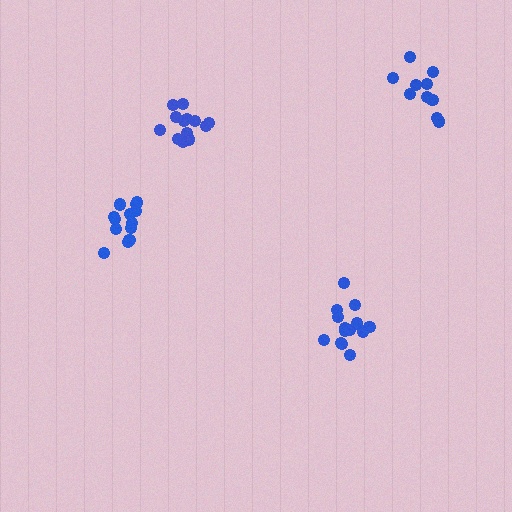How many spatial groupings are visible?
There are 4 spatial groupings.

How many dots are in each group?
Group 1: 10 dots, Group 2: 13 dots, Group 3: 13 dots, Group 4: 15 dots (51 total).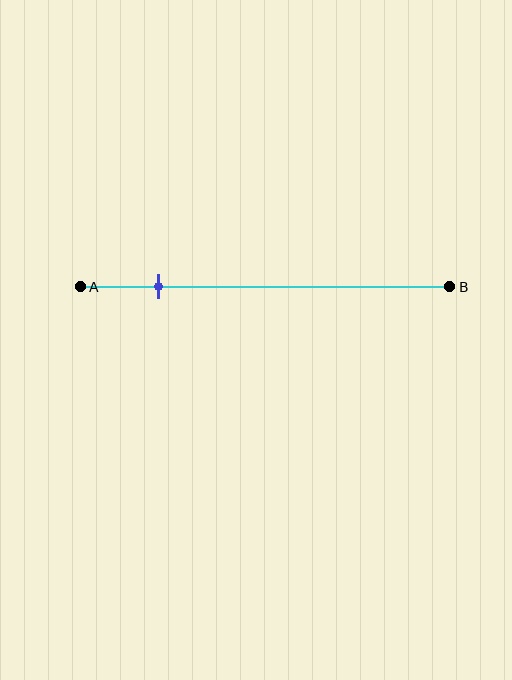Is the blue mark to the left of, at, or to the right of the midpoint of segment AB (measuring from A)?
The blue mark is to the left of the midpoint of segment AB.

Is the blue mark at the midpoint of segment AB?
No, the mark is at about 20% from A, not at the 50% midpoint.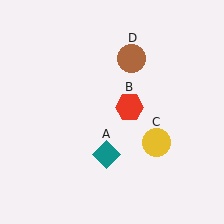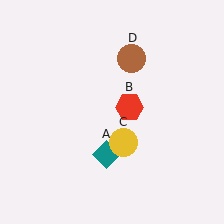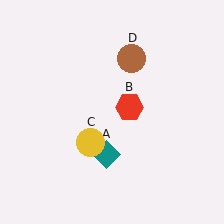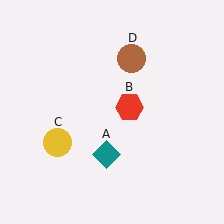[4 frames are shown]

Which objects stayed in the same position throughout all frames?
Teal diamond (object A) and red hexagon (object B) and brown circle (object D) remained stationary.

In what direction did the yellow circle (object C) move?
The yellow circle (object C) moved left.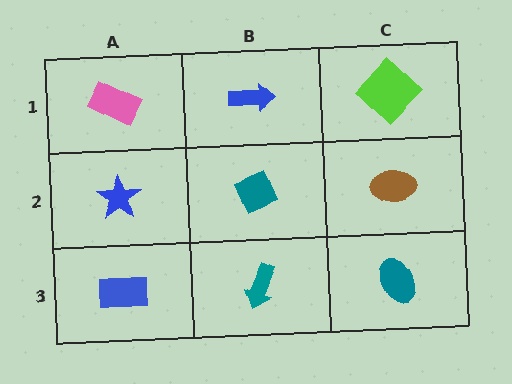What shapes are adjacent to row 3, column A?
A blue star (row 2, column A), a teal arrow (row 3, column B).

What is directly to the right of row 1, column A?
A blue arrow.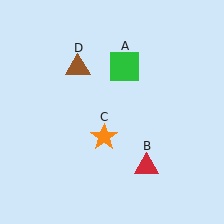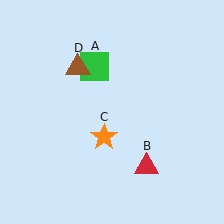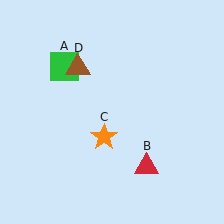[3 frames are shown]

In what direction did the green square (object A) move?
The green square (object A) moved left.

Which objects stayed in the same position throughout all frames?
Red triangle (object B) and orange star (object C) and brown triangle (object D) remained stationary.